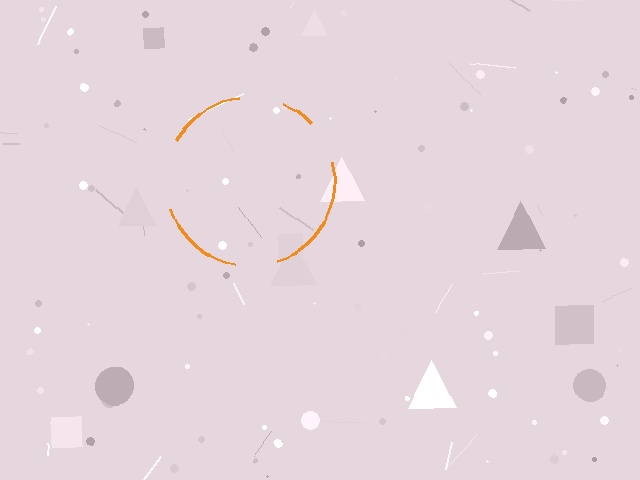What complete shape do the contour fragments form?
The contour fragments form a circle.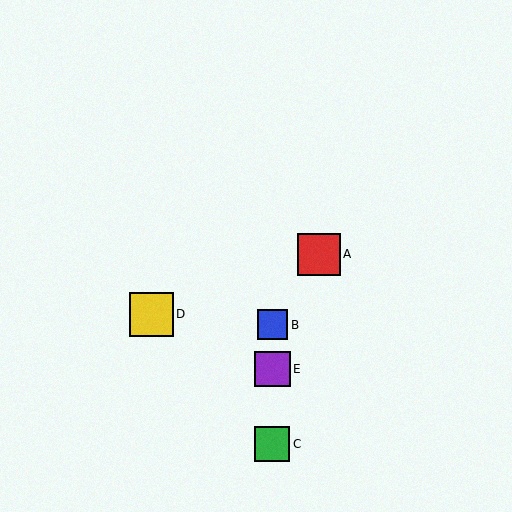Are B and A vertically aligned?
No, B is at x≈272 and A is at x≈319.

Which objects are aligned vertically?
Objects B, C, E are aligned vertically.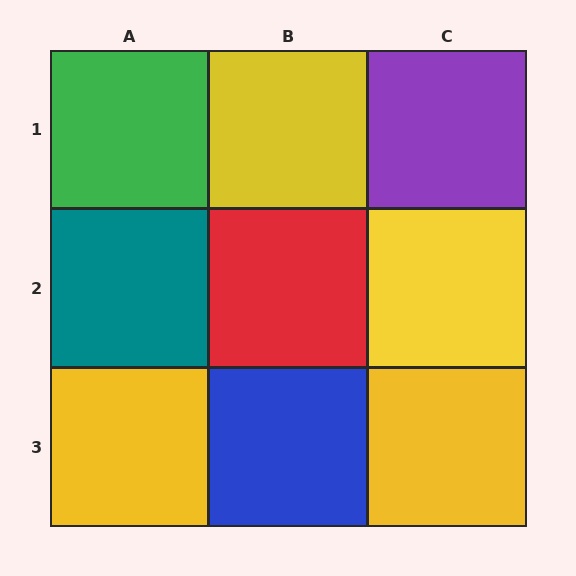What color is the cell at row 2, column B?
Red.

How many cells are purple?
1 cell is purple.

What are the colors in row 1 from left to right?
Green, yellow, purple.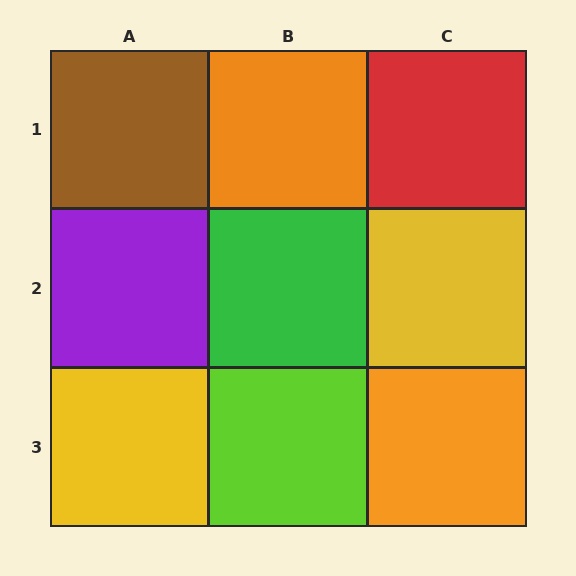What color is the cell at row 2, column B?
Green.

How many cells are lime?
1 cell is lime.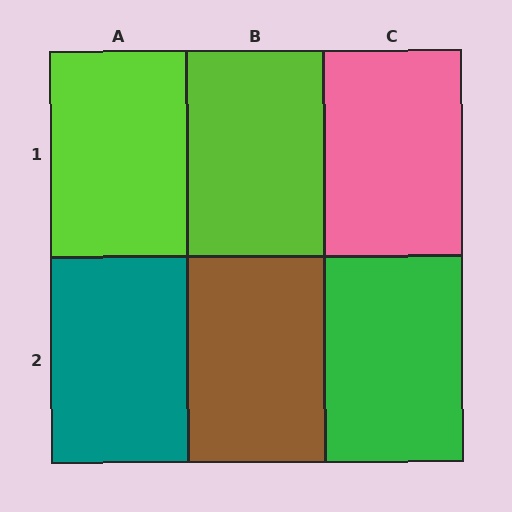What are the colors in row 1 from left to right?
Lime, lime, pink.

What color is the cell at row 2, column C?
Green.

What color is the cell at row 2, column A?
Teal.